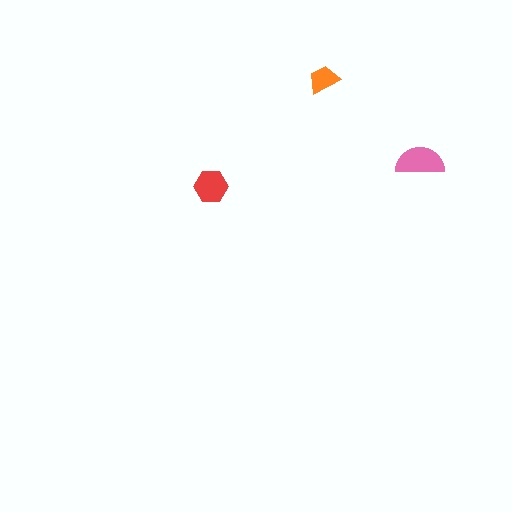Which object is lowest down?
The red hexagon is bottommost.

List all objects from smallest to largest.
The orange trapezoid, the red hexagon, the pink semicircle.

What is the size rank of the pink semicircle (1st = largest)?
1st.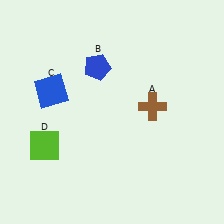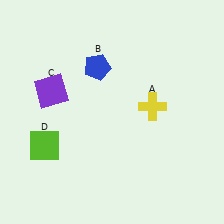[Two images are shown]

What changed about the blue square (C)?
In Image 1, C is blue. In Image 2, it changed to purple.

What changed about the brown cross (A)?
In Image 1, A is brown. In Image 2, it changed to yellow.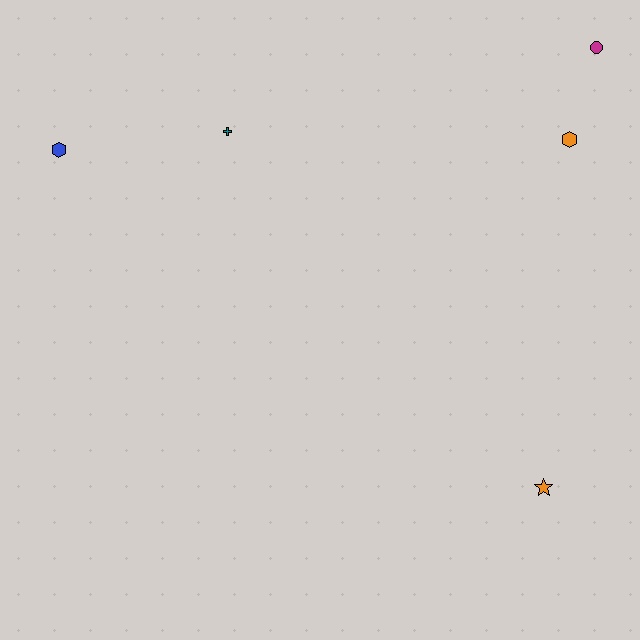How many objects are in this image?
There are 5 objects.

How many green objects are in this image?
There are no green objects.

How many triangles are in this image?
There are no triangles.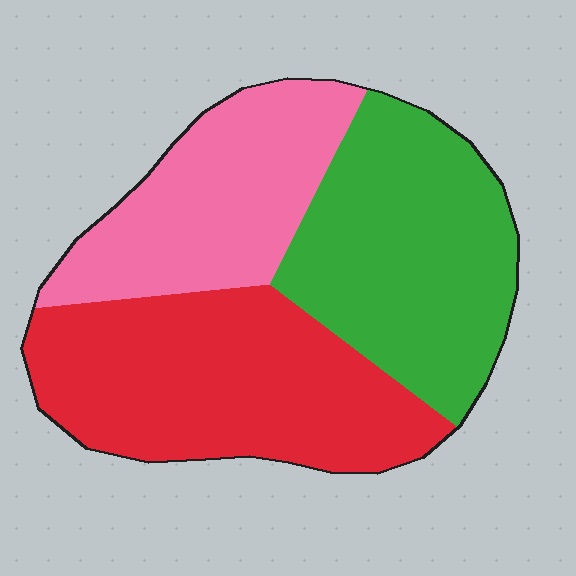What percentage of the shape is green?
Green takes up between a third and a half of the shape.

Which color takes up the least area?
Pink, at roughly 25%.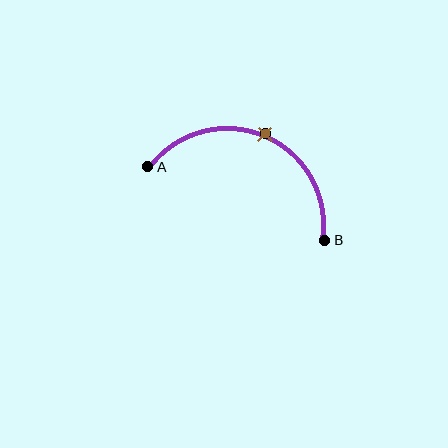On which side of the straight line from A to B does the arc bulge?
The arc bulges above the straight line connecting A and B.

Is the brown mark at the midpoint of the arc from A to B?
Yes. The brown mark lies on the arc at equal arc-length from both A and B — it is the arc midpoint.